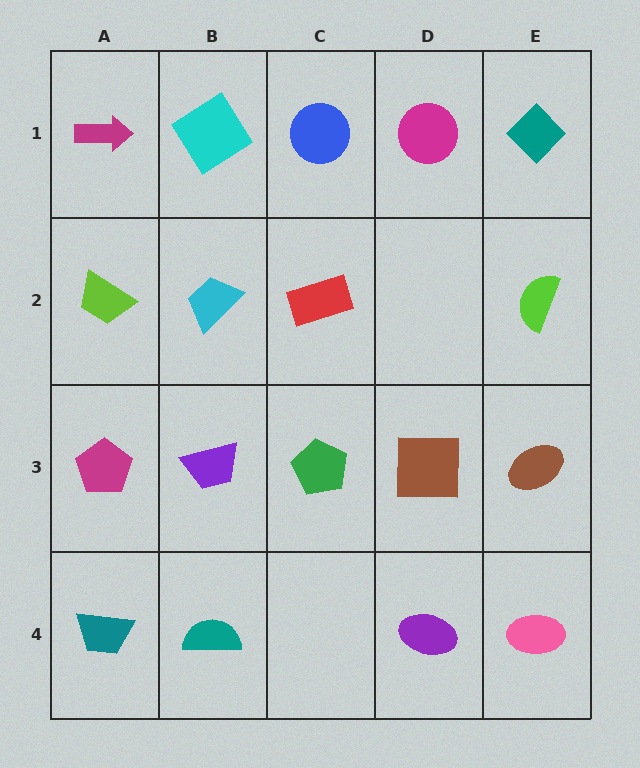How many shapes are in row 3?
5 shapes.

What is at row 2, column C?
A red rectangle.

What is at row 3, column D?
A brown square.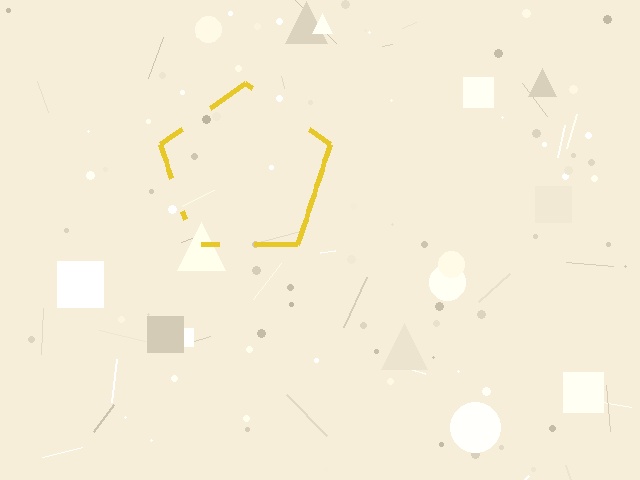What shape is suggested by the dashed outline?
The dashed outline suggests a pentagon.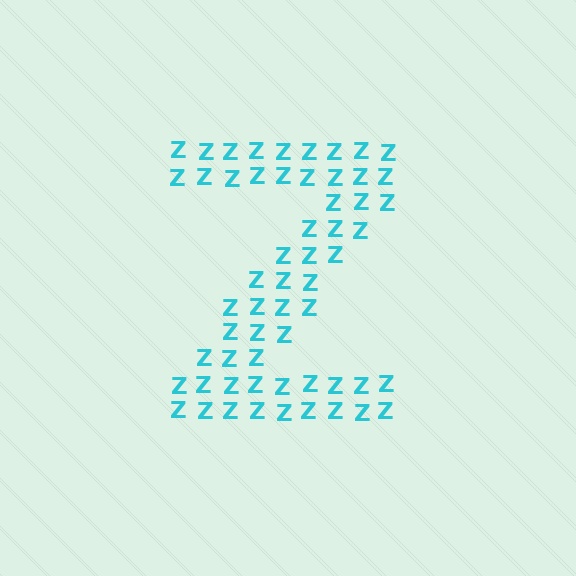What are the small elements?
The small elements are letter Z's.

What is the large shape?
The large shape is the letter Z.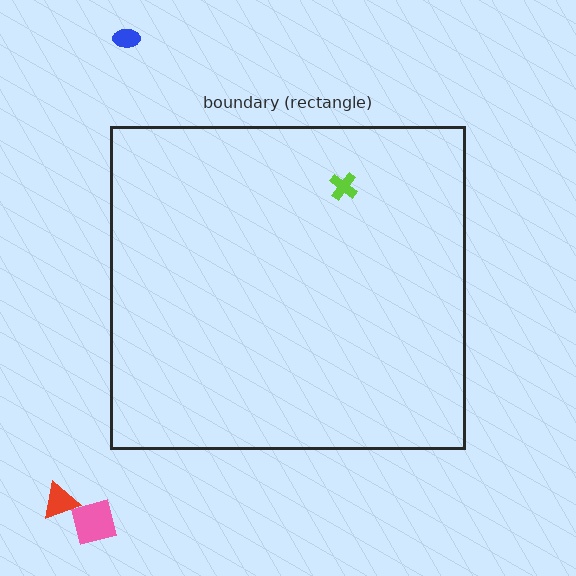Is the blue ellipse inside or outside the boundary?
Outside.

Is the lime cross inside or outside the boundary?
Inside.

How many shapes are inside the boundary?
1 inside, 3 outside.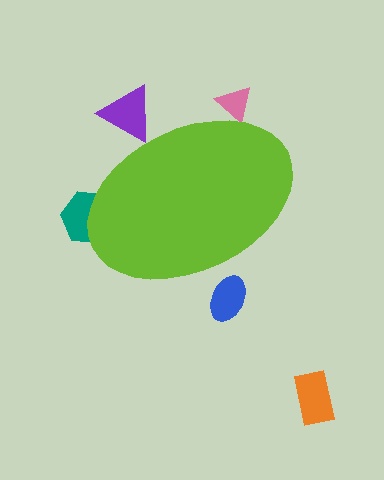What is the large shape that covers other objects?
A lime ellipse.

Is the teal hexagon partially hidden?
Yes, the teal hexagon is partially hidden behind the lime ellipse.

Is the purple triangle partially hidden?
Yes, the purple triangle is partially hidden behind the lime ellipse.